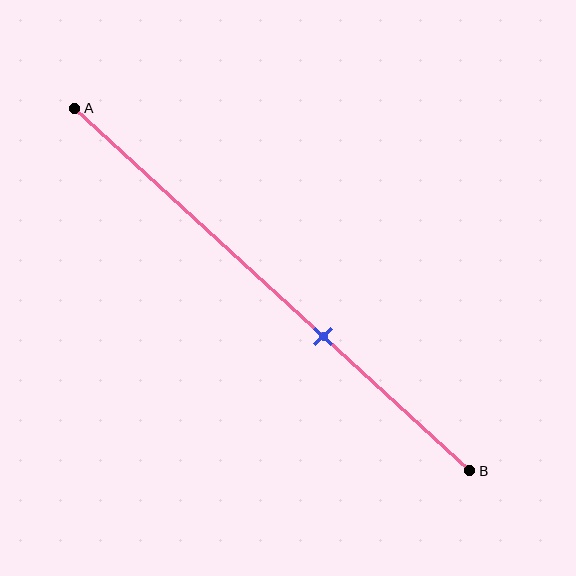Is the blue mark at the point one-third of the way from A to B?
No, the mark is at about 65% from A, not at the 33% one-third point.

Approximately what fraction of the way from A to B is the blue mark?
The blue mark is approximately 65% of the way from A to B.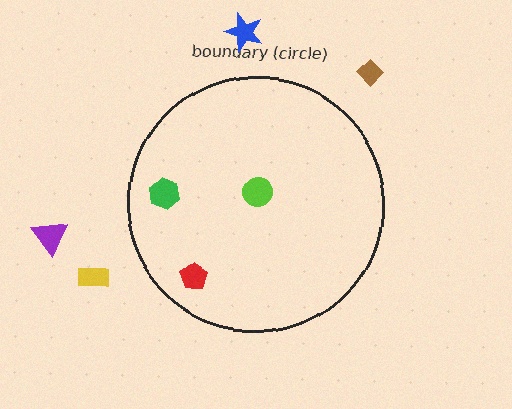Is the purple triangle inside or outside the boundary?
Outside.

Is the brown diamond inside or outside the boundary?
Outside.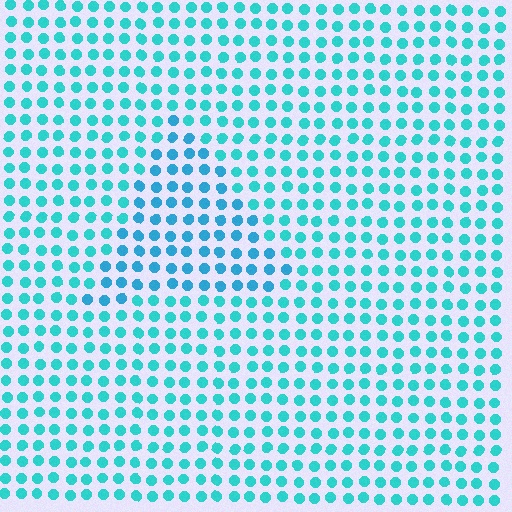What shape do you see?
I see a triangle.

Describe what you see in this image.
The image is filled with small cyan elements in a uniform arrangement. A triangle-shaped region is visible where the elements are tinted to a slightly different hue, forming a subtle color boundary.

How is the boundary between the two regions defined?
The boundary is defined purely by a slight shift in hue (about 20 degrees). Spacing, size, and orientation are identical on both sides.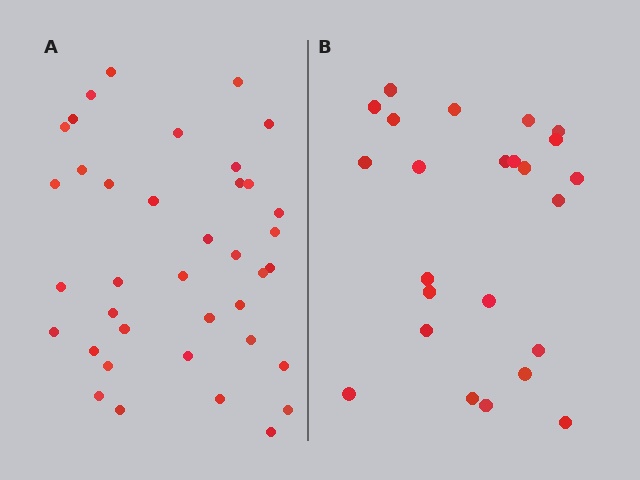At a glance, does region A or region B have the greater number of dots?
Region A (the left region) has more dots.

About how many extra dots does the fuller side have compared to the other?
Region A has approximately 15 more dots than region B.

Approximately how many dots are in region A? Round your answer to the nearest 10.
About 40 dots. (The exact count is 38, which rounds to 40.)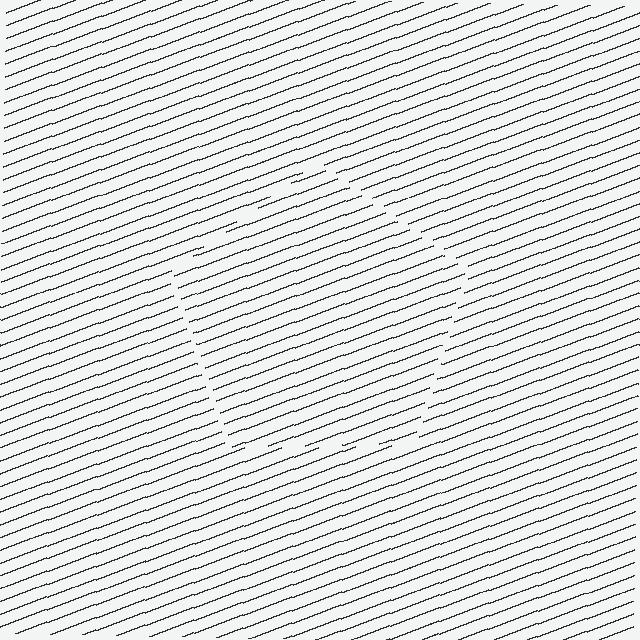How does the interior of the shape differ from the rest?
The interior of the shape contains the same grating, shifted by half a period — the contour is defined by the phase discontinuity where line-ends from the inner and outer gratings abut.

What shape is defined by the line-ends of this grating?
An illusory pentagon. The interior of the shape contains the same grating, shifted by half a period — the contour is defined by the phase discontinuity where line-ends from the inner and outer gratings abut.